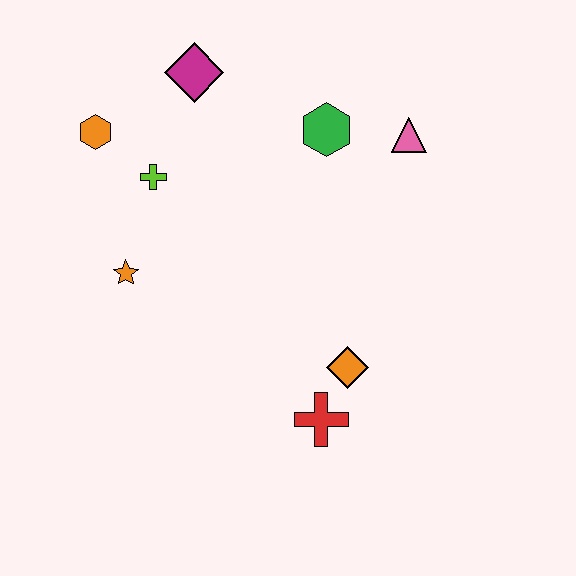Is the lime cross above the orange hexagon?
No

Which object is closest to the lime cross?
The orange hexagon is closest to the lime cross.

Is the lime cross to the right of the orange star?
Yes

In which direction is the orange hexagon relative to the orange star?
The orange hexagon is above the orange star.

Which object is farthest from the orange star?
The pink triangle is farthest from the orange star.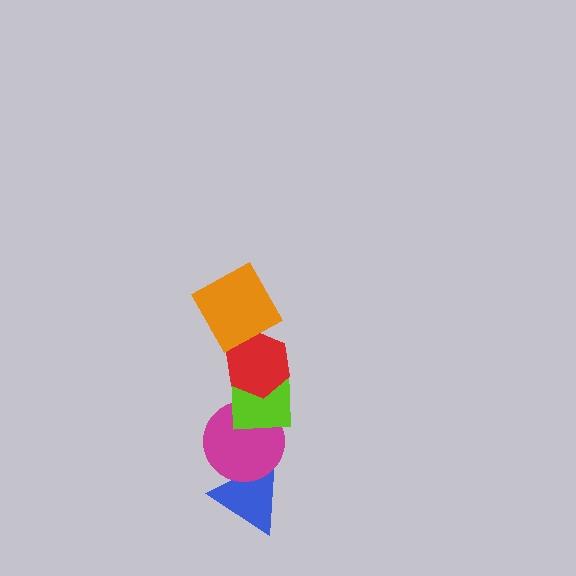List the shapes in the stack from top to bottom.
From top to bottom: the orange square, the red hexagon, the lime square, the magenta circle, the blue triangle.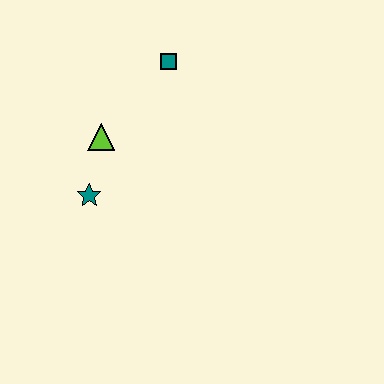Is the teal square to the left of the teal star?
No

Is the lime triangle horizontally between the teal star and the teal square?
Yes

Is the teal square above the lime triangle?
Yes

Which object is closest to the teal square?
The lime triangle is closest to the teal square.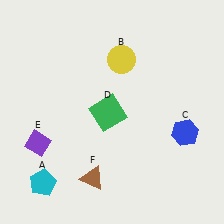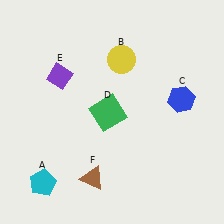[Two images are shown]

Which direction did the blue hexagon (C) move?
The blue hexagon (C) moved up.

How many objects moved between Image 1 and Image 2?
2 objects moved between the two images.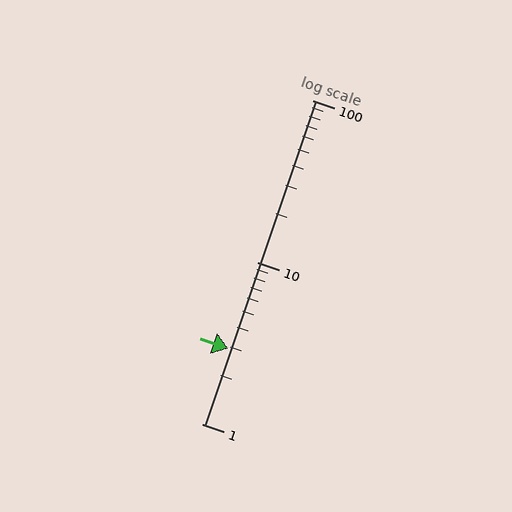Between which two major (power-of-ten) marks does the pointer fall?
The pointer is between 1 and 10.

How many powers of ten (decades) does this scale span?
The scale spans 2 decades, from 1 to 100.